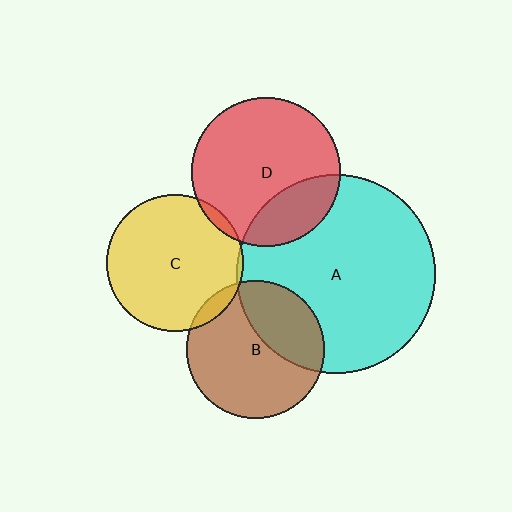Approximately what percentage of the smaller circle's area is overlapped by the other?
Approximately 35%.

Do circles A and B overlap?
Yes.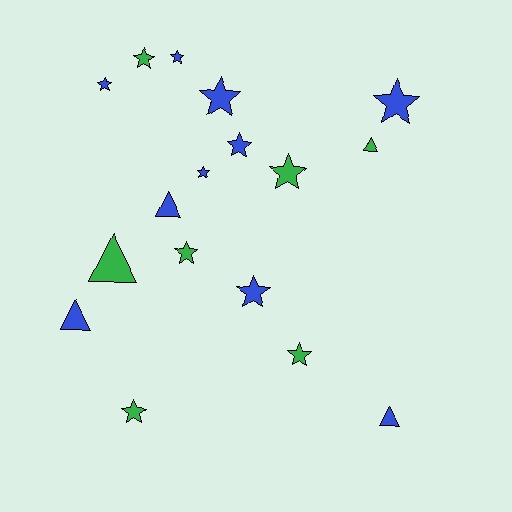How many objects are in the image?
There are 17 objects.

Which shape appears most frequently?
Star, with 12 objects.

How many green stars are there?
There are 5 green stars.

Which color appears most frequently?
Blue, with 10 objects.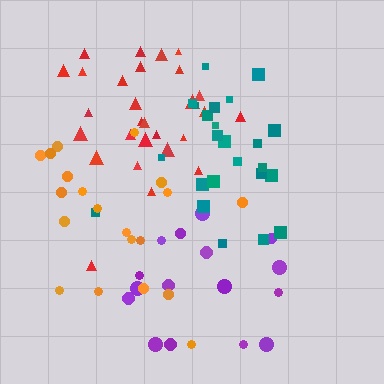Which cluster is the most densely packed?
Teal.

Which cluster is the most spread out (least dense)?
Purple.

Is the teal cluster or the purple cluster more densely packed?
Teal.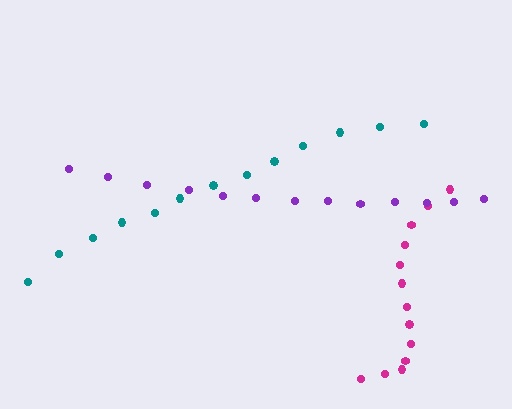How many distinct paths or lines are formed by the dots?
There are 3 distinct paths.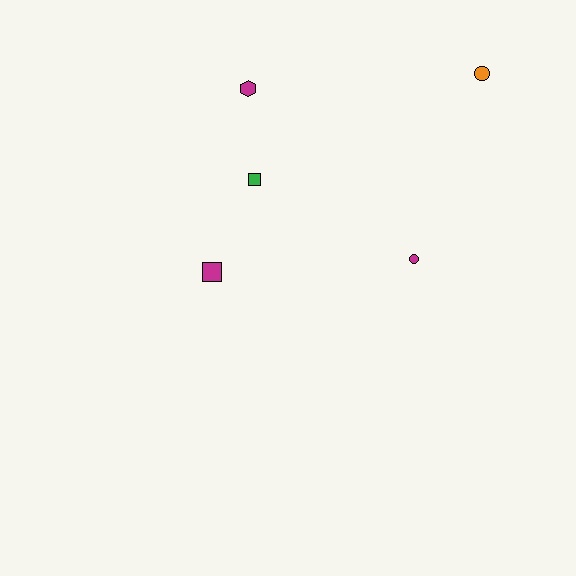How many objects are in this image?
There are 5 objects.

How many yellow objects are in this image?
There are no yellow objects.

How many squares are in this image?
There are 2 squares.